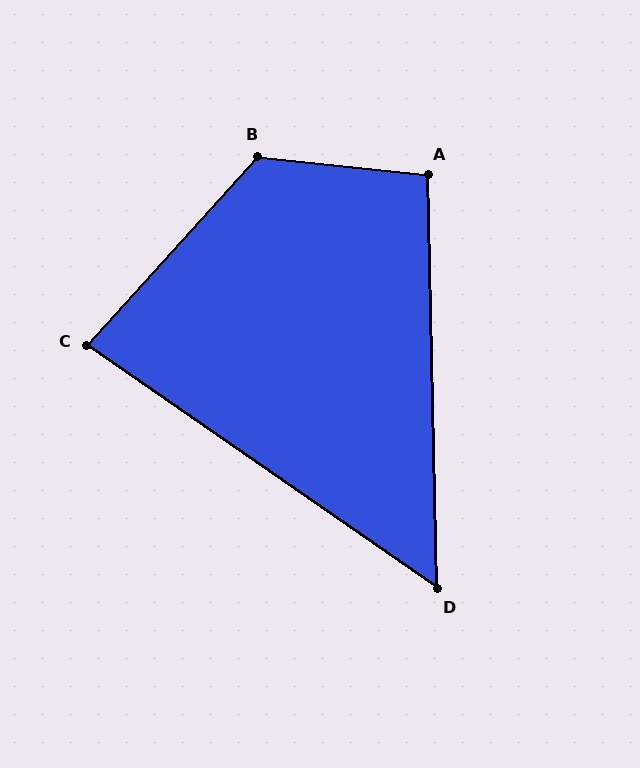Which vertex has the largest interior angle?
B, at approximately 126 degrees.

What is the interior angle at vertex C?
Approximately 83 degrees (acute).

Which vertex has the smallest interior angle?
D, at approximately 54 degrees.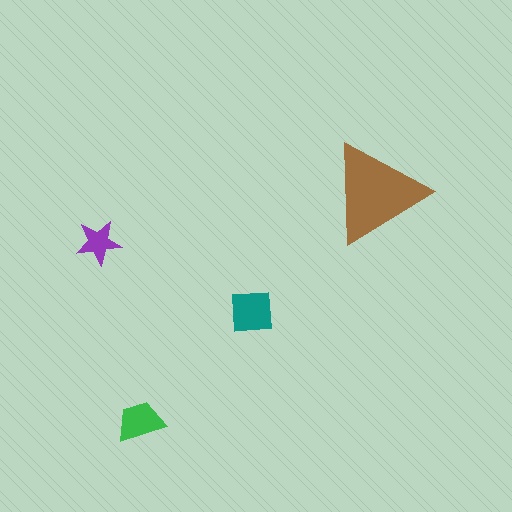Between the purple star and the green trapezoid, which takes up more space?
The green trapezoid.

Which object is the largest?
The brown triangle.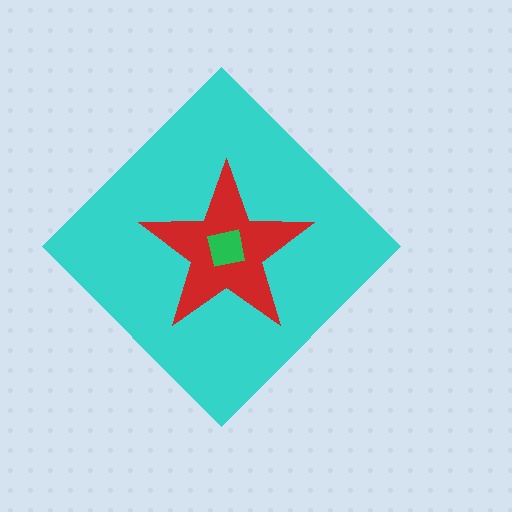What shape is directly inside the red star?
The green square.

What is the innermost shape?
The green square.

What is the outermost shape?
The cyan diamond.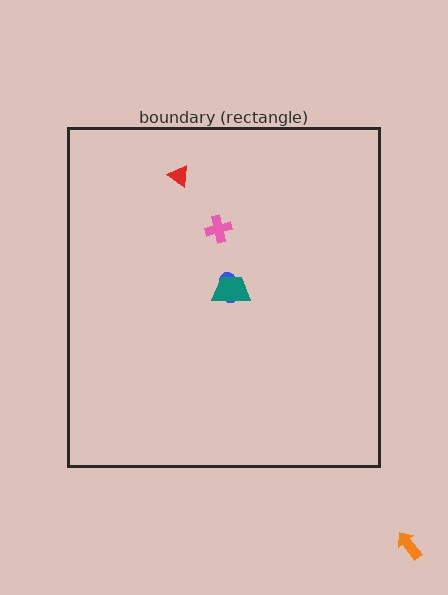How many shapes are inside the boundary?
4 inside, 1 outside.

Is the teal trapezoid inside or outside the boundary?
Inside.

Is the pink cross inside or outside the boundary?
Inside.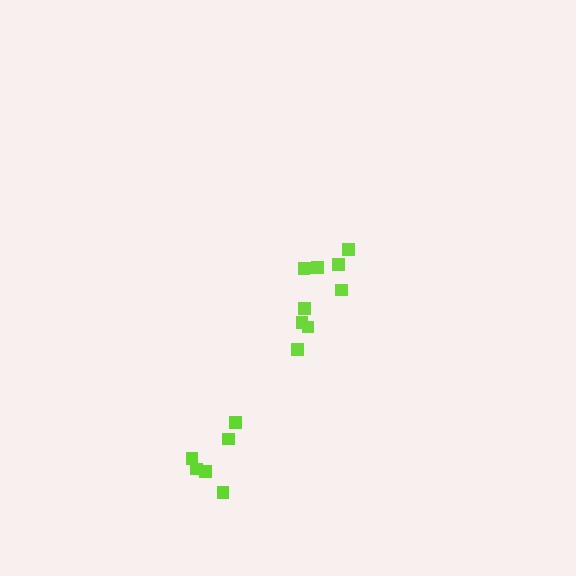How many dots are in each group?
Group 1: 10 dots, Group 2: 6 dots (16 total).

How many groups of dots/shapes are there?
There are 2 groups.